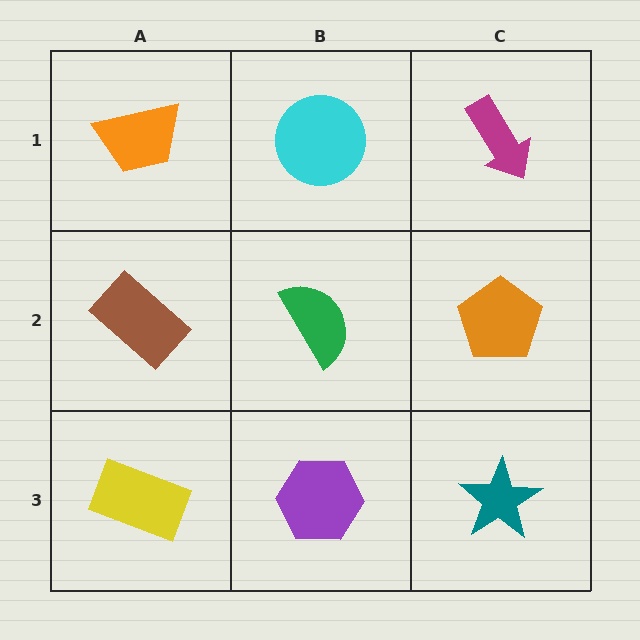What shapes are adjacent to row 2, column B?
A cyan circle (row 1, column B), a purple hexagon (row 3, column B), a brown rectangle (row 2, column A), an orange pentagon (row 2, column C).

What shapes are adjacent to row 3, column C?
An orange pentagon (row 2, column C), a purple hexagon (row 3, column B).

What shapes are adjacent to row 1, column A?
A brown rectangle (row 2, column A), a cyan circle (row 1, column B).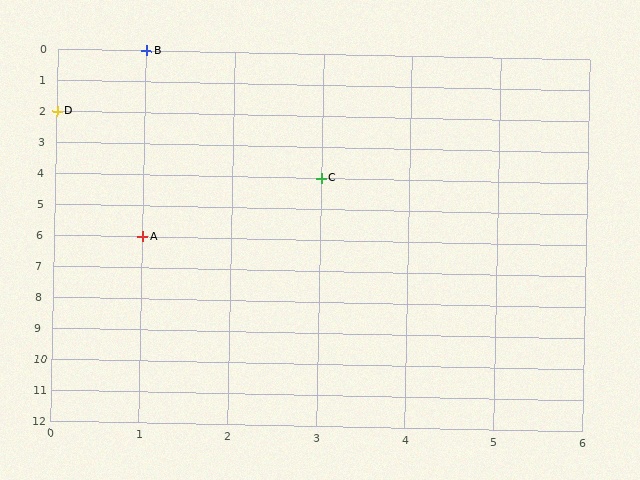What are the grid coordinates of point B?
Point B is at grid coordinates (1, 0).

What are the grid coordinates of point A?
Point A is at grid coordinates (1, 6).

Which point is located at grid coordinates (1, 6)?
Point A is at (1, 6).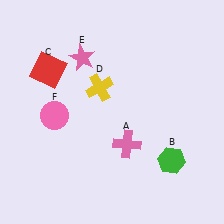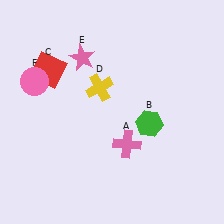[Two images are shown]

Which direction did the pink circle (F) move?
The pink circle (F) moved up.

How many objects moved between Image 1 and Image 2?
2 objects moved between the two images.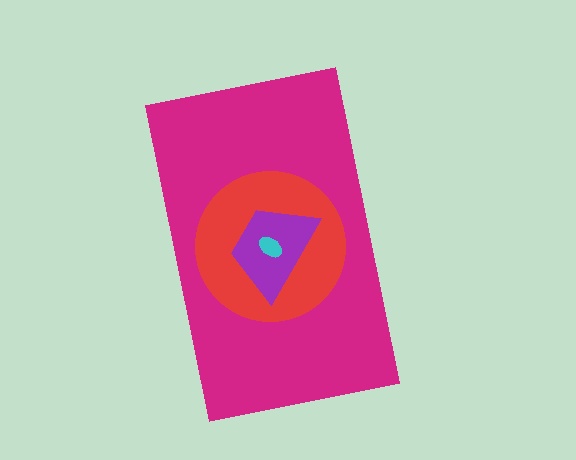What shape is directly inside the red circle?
The purple trapezoid.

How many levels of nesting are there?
4.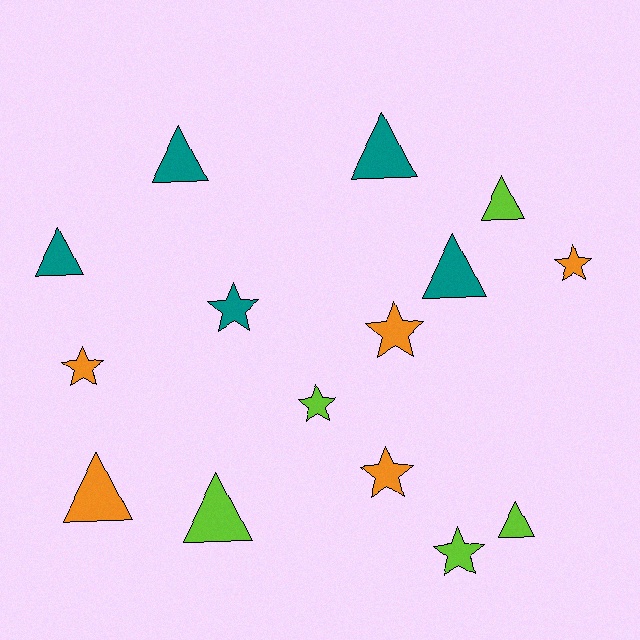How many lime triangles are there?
There are 3 lime triangles.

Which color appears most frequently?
Teal, with 5 objects.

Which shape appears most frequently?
Triangle, with 8 objects.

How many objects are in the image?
There are 15 objects.